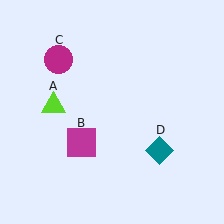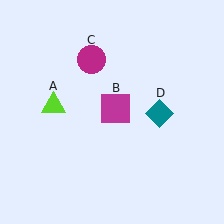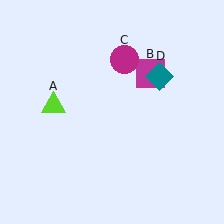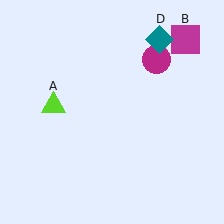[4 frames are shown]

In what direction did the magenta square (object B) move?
The magenta square (object B) moved up and to the right.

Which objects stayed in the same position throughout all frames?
Lime triangle (object A) remained stationary.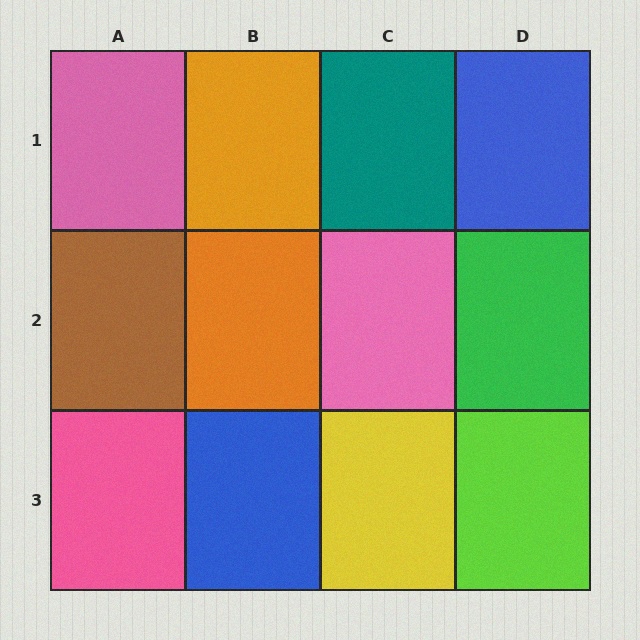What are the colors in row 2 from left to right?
Brown, orange, pink, green.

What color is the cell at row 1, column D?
Blue.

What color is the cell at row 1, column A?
Pink.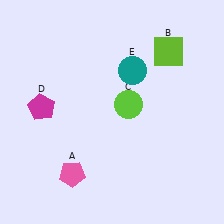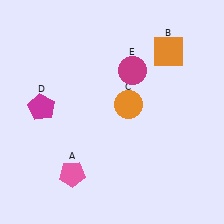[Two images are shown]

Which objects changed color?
B changed from lime to orange. C changed from lime to orange. E changed from teal to magenta.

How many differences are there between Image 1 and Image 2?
There are 3 differences between the two images.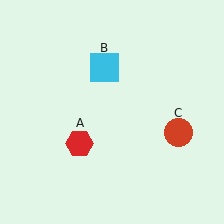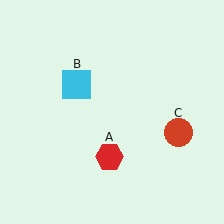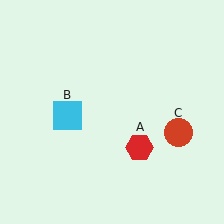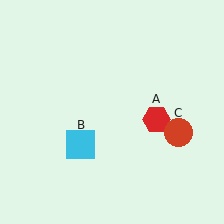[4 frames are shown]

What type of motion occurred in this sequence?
The red hexagon (object A), cyan square (object B) rotated counterclockwise around the center of the scene.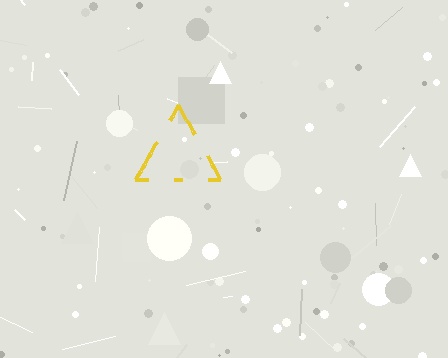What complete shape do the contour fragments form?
The contour fragments form a triangle.